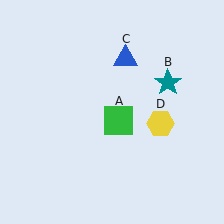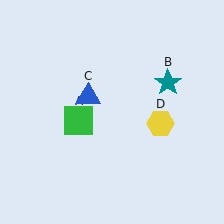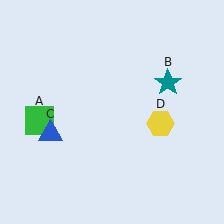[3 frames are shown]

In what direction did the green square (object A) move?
The green square (object A) moved left.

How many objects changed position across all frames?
2 objects changed position: green square (object A), blue triangle (object C).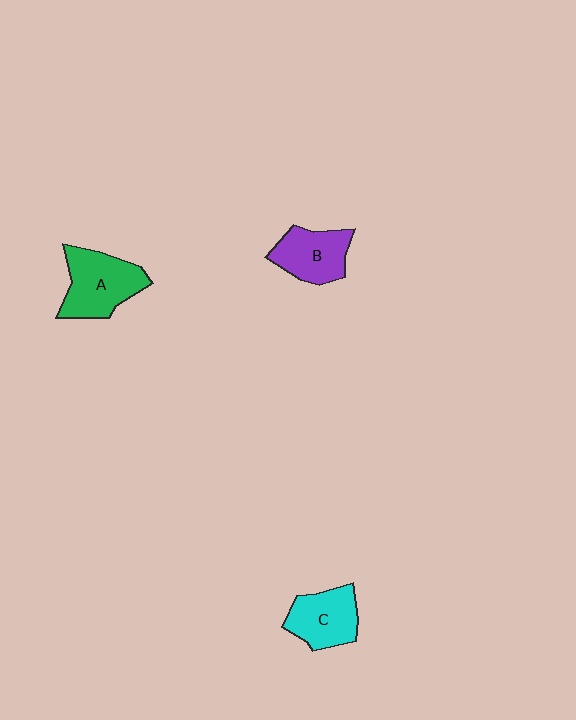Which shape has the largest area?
Shape A (green).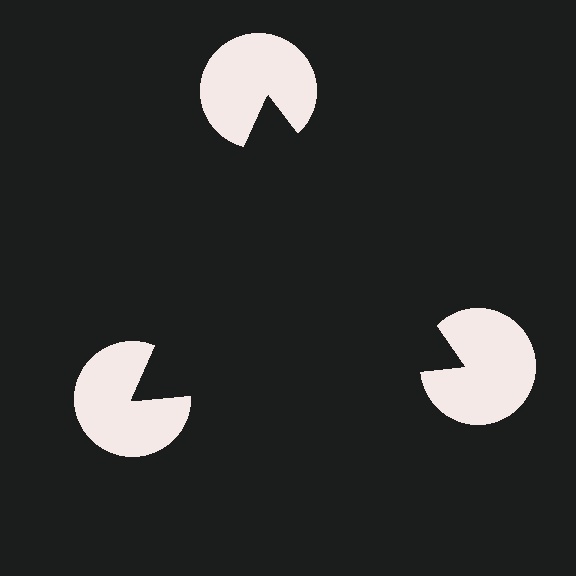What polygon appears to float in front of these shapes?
An illusory triangle — its edges are inferred from the aligned wedge cuts in the pac-man discs, not physically drawn.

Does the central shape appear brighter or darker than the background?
It typically appears slightly darker than the background, even though no actual brightness change is drawn.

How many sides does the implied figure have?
3 sides.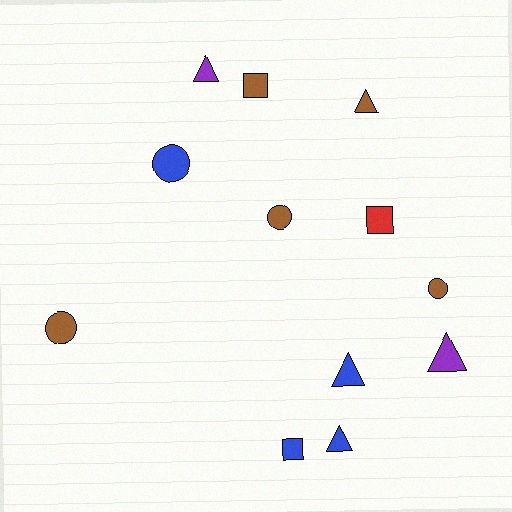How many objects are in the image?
There are 12 objects.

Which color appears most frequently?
Brown, with 5 objects.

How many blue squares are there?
There is 1 blue square.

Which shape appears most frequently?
Triangle, with 5 objects.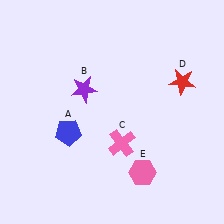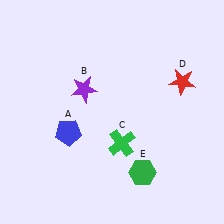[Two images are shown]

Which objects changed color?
C changed from pink to green. E changed from pink to green.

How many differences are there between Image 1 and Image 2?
There are 2 differences between the two images.